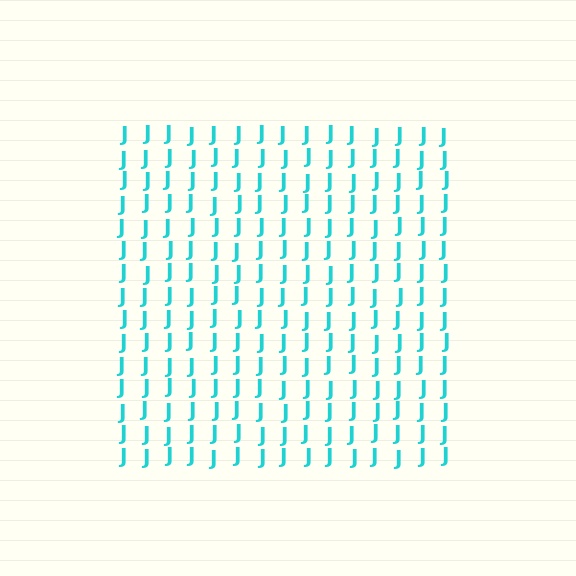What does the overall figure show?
The overall figure shows a square.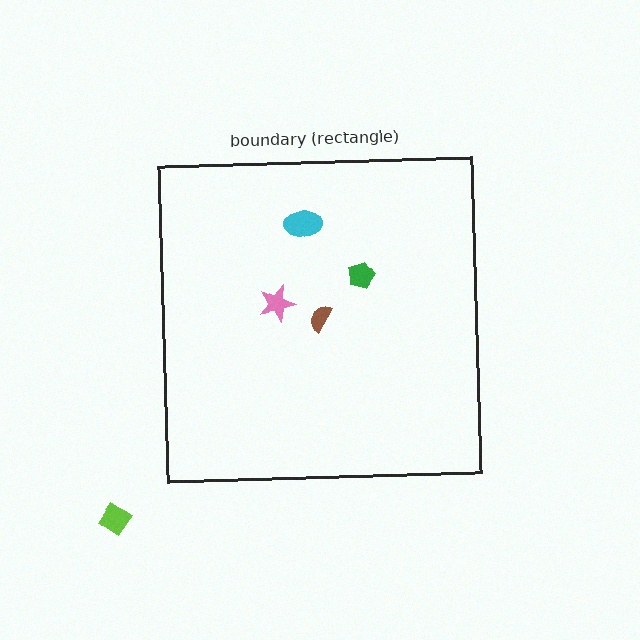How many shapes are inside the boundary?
4 inside, 1 outside.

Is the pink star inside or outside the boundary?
Inside.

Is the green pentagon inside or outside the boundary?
Inside.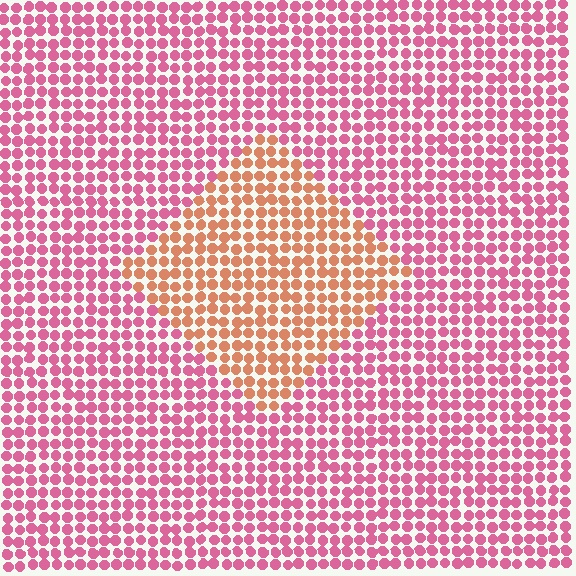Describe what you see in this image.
The image is filled with small pink elements in a uniform arrangement. A diamond-shaped region is visible where the elements are tinted to a slightly different hue, forming a subtle color boundary.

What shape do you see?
I see a diamond.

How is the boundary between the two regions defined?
The boundary is defined purely by a slight shift in hue (about 44 degrees). Spacing, size, and orientation are identical on both sides.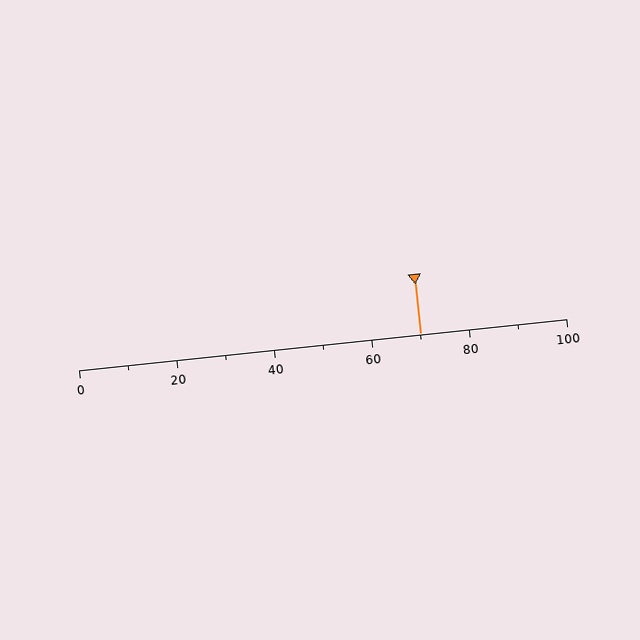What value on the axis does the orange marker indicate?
The marker indicates approximately 70.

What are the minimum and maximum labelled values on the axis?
The axis runs from 0 to 100.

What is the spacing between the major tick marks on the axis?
The major ticks are spaced 20 apart.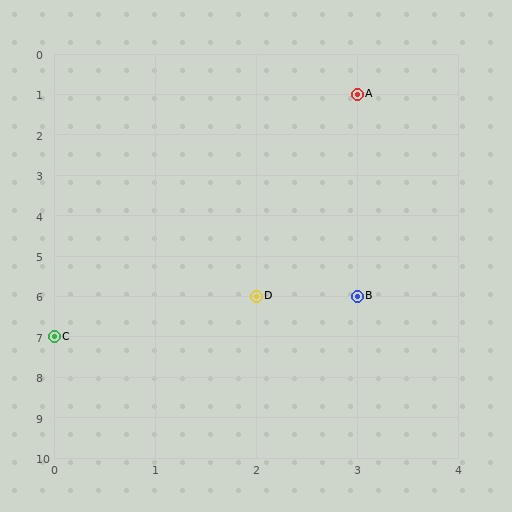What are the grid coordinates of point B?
Point B is at grid coordinates (3, 6).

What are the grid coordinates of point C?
Point C is at grid coordinates (0, 7).